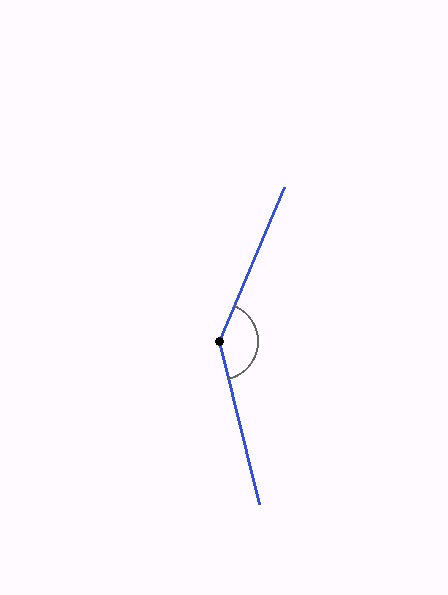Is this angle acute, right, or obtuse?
It is obtuse.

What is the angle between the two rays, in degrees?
Approximately 143 degrees.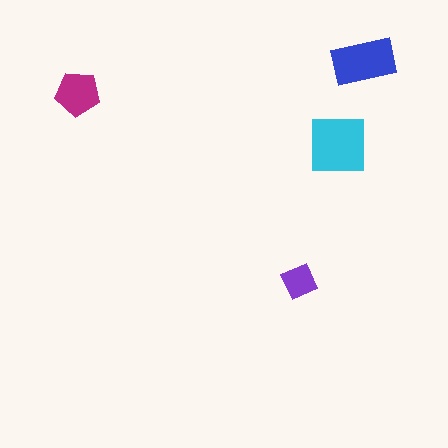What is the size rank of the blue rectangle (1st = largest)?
2nd.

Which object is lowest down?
The purple diamond is bottommost.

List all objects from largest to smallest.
The cyan square, the blue rectangle, the magenta pentagon, the purple diamond.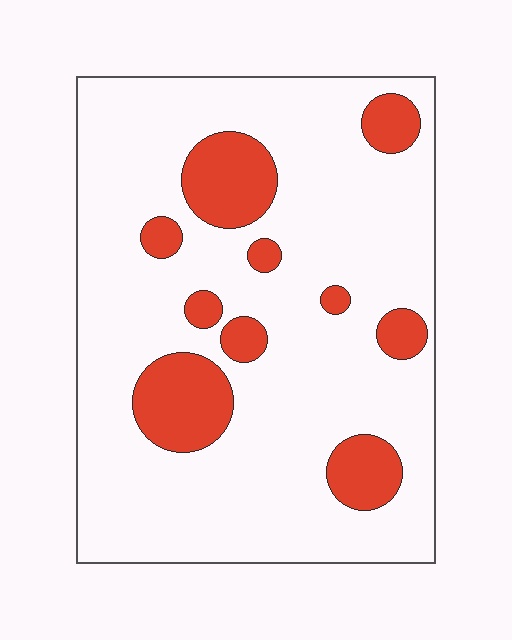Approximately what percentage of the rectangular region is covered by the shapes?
Approximately 20%.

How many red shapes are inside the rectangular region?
10.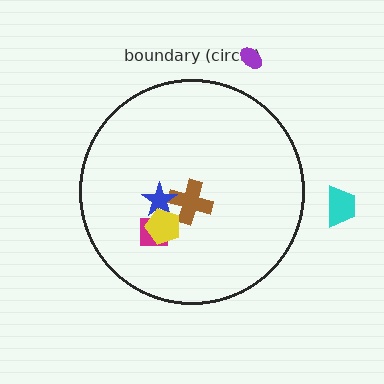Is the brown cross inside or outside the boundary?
Inside.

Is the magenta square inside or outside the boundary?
Inside.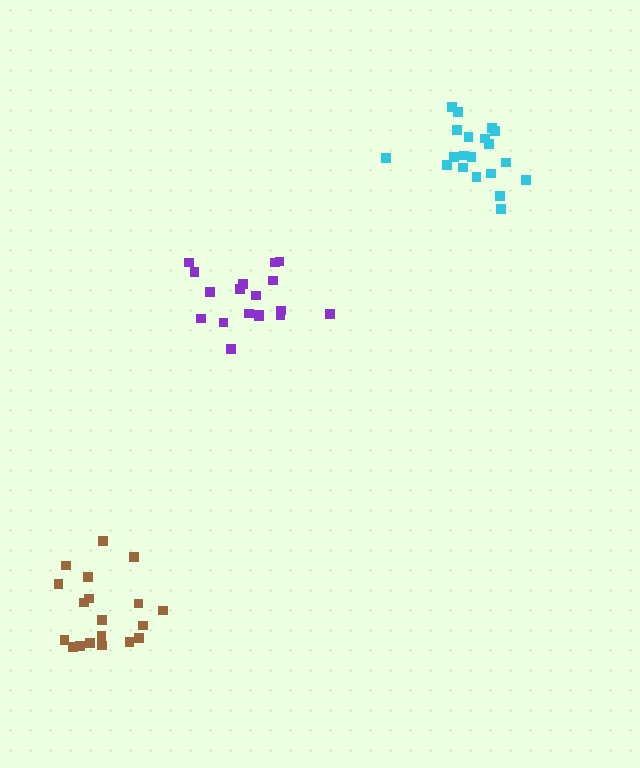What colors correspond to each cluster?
The clusters are colored: purple, cyan, brown.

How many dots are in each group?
Group 1: 19 dots, Group 2: 20 dots, Group 3: 19 dots (58 total).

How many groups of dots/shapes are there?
There are 3 groups.